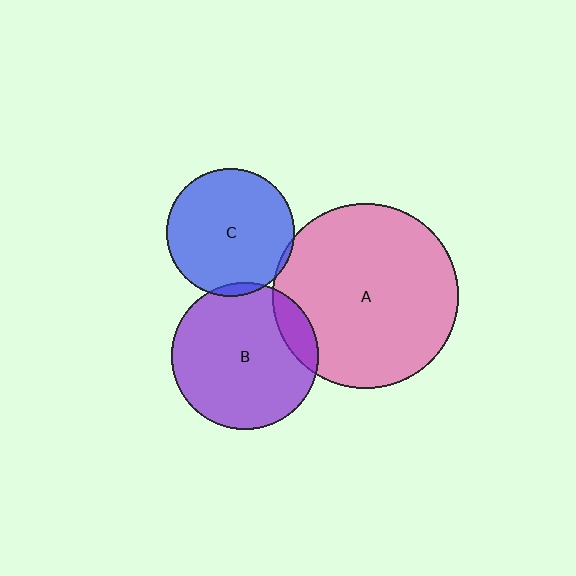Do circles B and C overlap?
Yes.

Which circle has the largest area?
Circle A (pink).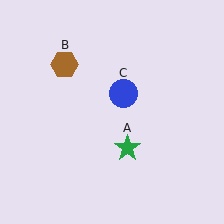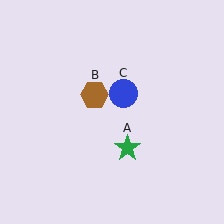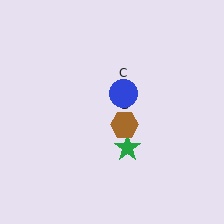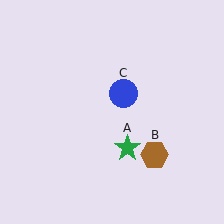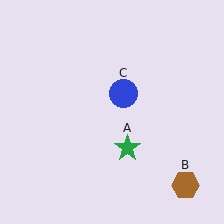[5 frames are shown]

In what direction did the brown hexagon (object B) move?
The brown hexagon (object B) moved down and to the right.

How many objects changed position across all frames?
1 object changed position: brown hexagon (object B).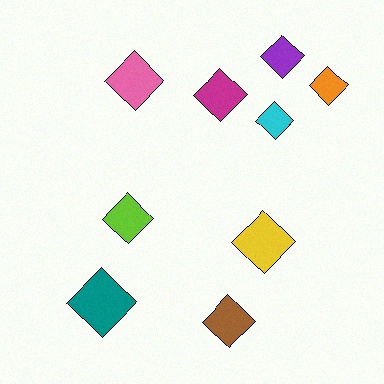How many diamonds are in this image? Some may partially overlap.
There are 9 diamonds.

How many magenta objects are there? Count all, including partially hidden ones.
There is 1 magenta object.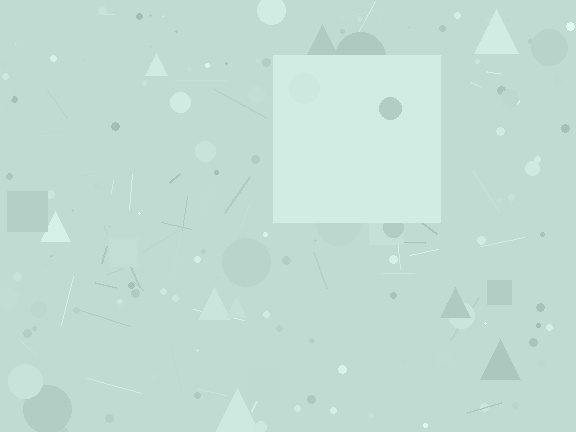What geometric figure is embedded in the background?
A square is embedded in the background.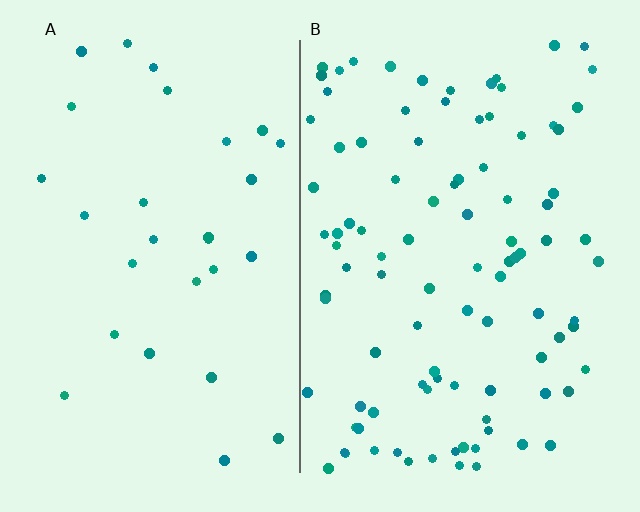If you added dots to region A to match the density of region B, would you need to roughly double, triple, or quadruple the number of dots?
Approximately triple.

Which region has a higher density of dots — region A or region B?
B (the right).